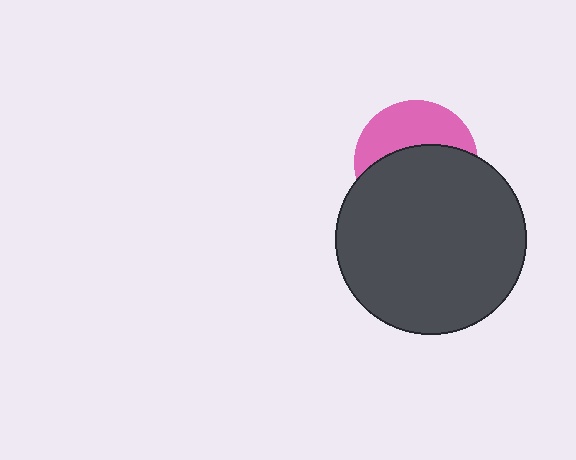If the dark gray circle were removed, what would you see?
You would see the complete pink circle.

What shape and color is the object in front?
The object in front is a dark gray circle.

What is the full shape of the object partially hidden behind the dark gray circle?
The partially hidden object is a pink circle.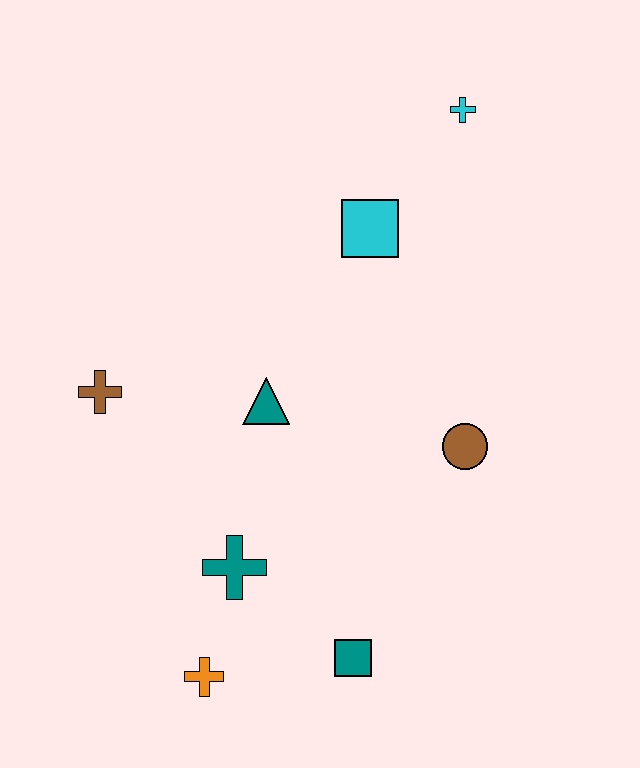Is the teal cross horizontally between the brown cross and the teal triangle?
Yes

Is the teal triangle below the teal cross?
No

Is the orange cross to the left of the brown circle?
Yes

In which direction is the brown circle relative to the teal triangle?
The brown circle is to the right of the teal triangle.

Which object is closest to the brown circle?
The teal triangle is closest to the brown circle.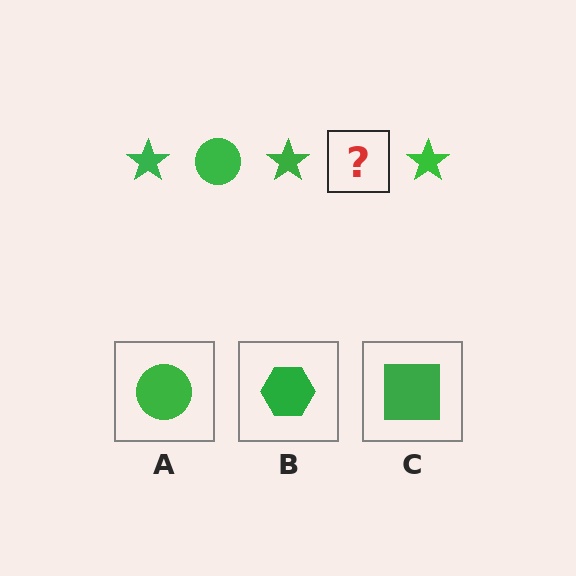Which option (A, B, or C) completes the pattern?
A.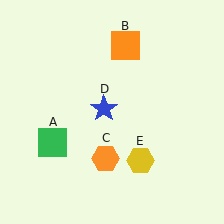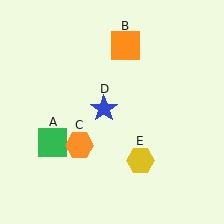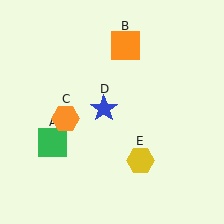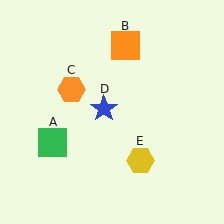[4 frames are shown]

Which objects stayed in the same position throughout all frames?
Green square (object A) and orange square (object B) and blue star (object D) and yellow hexagon (object E) remained stationary.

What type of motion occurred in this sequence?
The orange hexagon (object C) rotated clockwise around the center of the scene.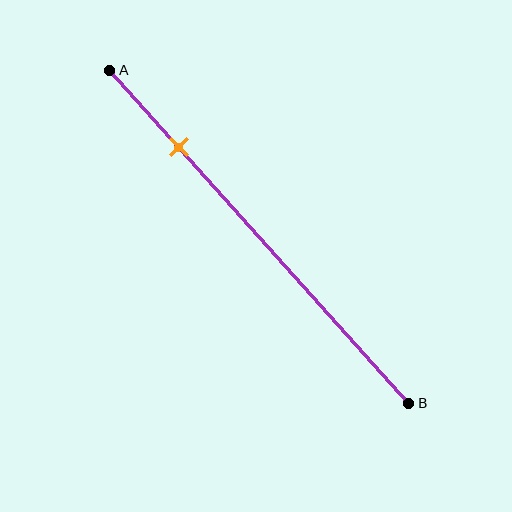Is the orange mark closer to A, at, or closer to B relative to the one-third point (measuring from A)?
The orange mark is closer to point A than the one-third point of segment AB.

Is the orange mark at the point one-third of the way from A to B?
No, the mark is at about 25% from A, not at the 33% one-third point.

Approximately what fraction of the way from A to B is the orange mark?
The orange mark is approximately 25% of the way from A to B.